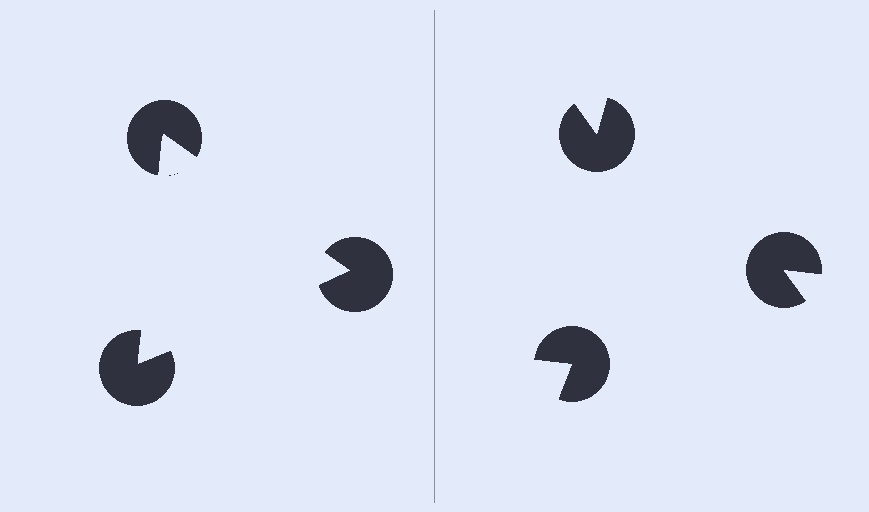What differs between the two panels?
The pac-man discs are positioned identically on both sides; only the wedge orientations differ. On the left they align to a triangle; on the right they are misaligned.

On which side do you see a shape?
An illusory triangle appears on the left side. On the right side the wedge cuts are rotated, so no coherent shape forms.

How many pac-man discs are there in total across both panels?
6 — 3 on each side.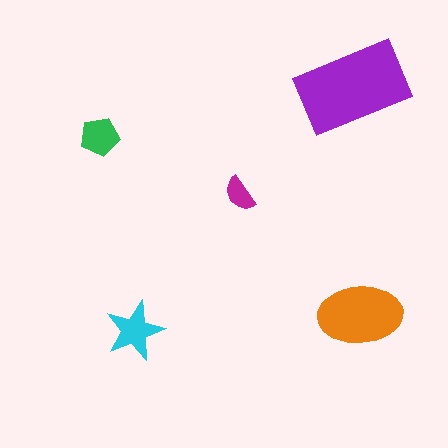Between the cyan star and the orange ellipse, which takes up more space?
The orange ellipse.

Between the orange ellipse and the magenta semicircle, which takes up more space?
The orange ellipse.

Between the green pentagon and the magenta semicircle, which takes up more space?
The green pentagon.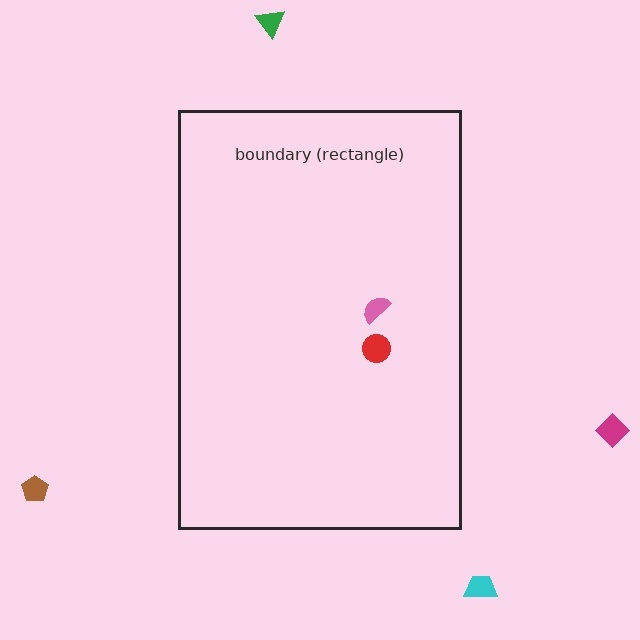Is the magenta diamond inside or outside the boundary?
Outside.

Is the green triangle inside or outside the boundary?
Outside.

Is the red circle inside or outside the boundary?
Inside.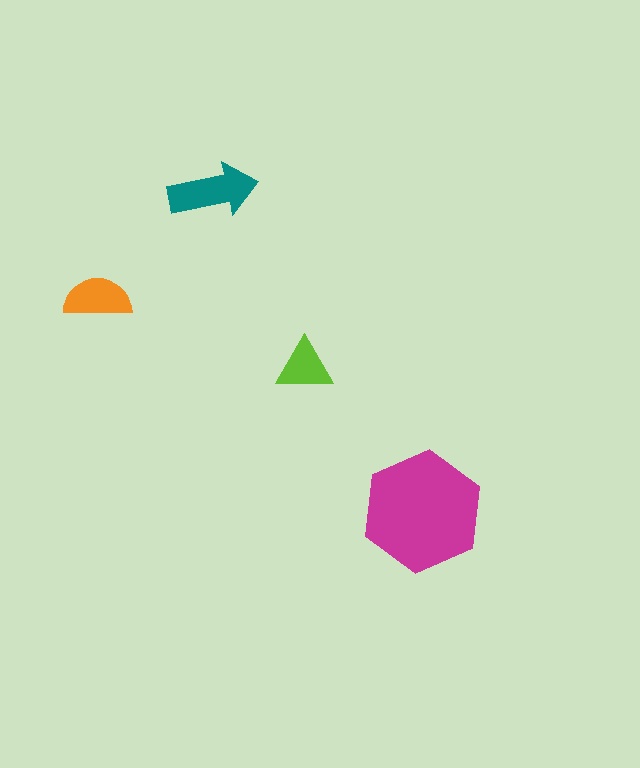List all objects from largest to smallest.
The magenta hexagon, the teal arrow, the orange semicircle, the lime triangle.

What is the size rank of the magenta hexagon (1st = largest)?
1st.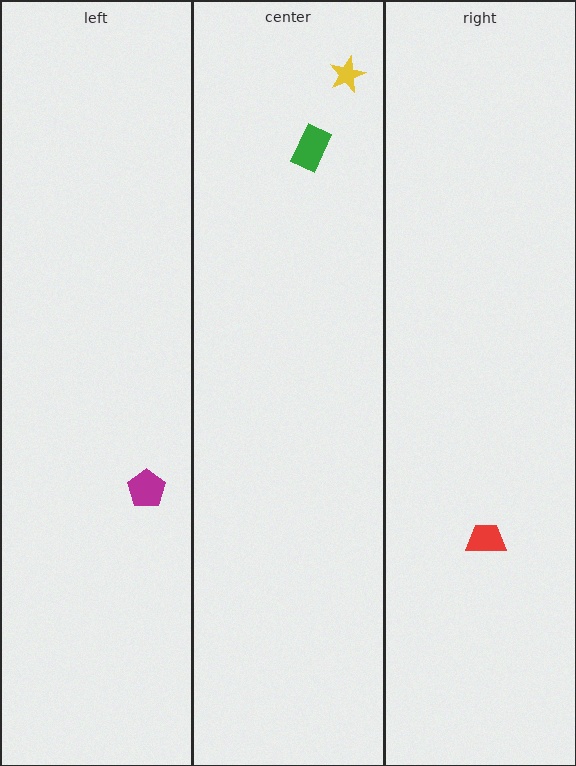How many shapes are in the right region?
1.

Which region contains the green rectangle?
The center region.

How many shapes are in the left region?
1.